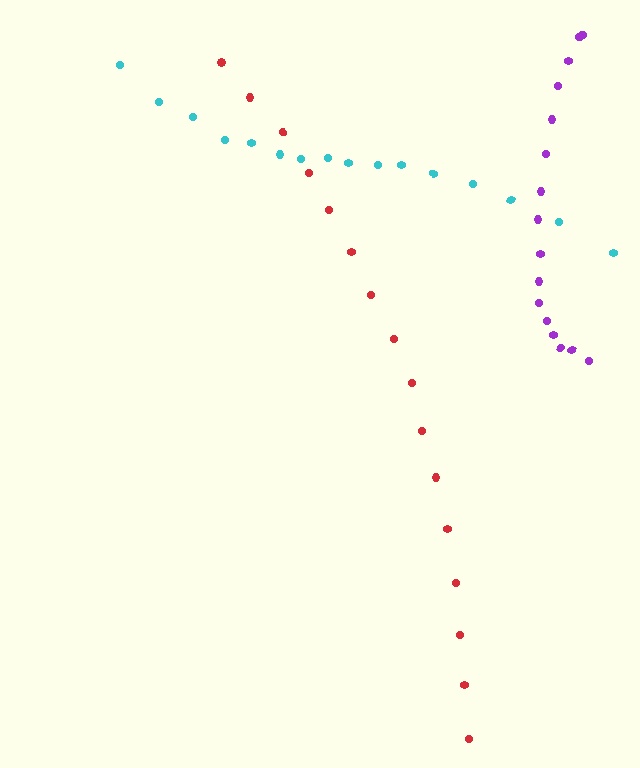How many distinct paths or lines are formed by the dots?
There are 3 distinct paths.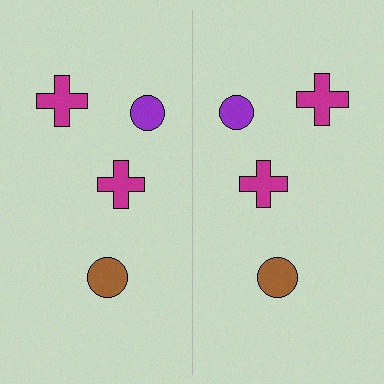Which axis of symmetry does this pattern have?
The pattern has a vertical axis of symmetry running through the center of the image.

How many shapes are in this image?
There are 8 shapes in this image.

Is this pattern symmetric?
Yes, this pattern has bilateral (reflection) symmetry.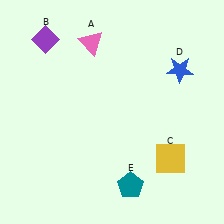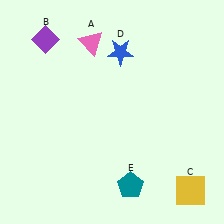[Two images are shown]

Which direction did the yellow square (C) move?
The yellow square (C) moved down.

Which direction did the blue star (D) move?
The blue star (D) moved left.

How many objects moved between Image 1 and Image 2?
2 objects moved between the two images.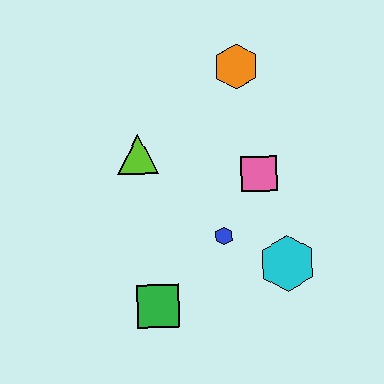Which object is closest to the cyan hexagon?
The blue hexagon is closest to the cyan hexagon.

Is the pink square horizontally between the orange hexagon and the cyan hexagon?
Yes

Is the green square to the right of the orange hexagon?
No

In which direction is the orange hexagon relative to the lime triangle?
The orange hexagon is to the right of the lime triangle.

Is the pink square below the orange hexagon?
Yes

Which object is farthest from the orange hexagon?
The green square is farthest from the orange hexagon.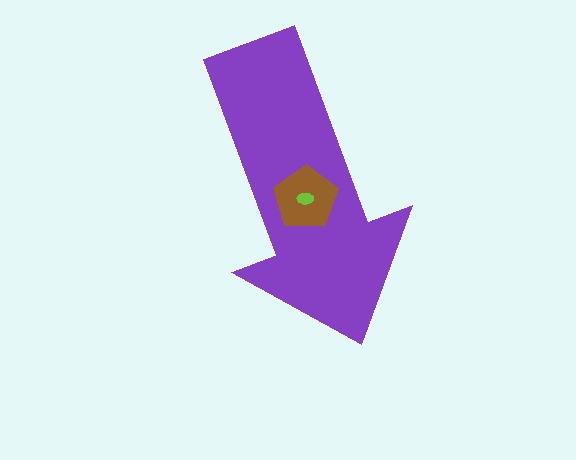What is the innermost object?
The lime ellipse.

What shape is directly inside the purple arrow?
The brown pentagon.